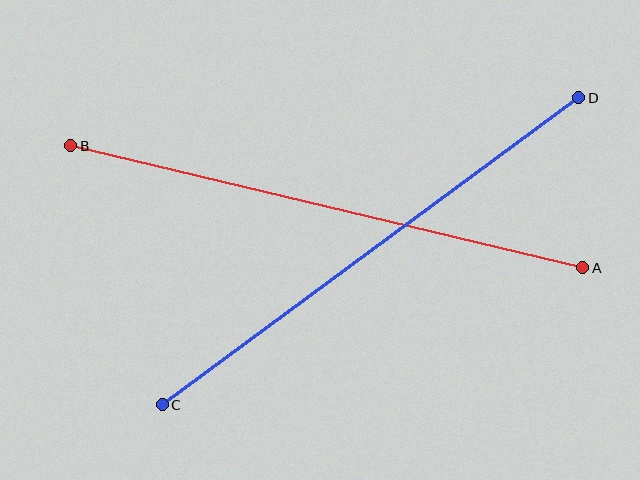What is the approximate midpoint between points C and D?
The midpoint is at approximately (371, 251) pixels.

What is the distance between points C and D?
The distance is approximately 518 pixels.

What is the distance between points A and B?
The distance is approximately 526 pixels.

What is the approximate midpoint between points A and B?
The midpoint is at approximately (327, 207) pixels.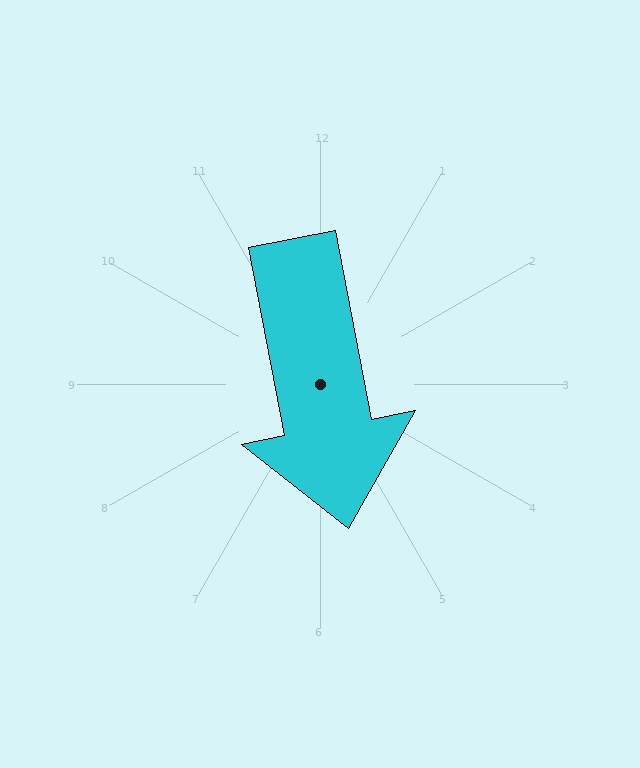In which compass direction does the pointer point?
South.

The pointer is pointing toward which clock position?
Roughly 6 o'clock.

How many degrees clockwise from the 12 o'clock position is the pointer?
Approximately 169 degrees.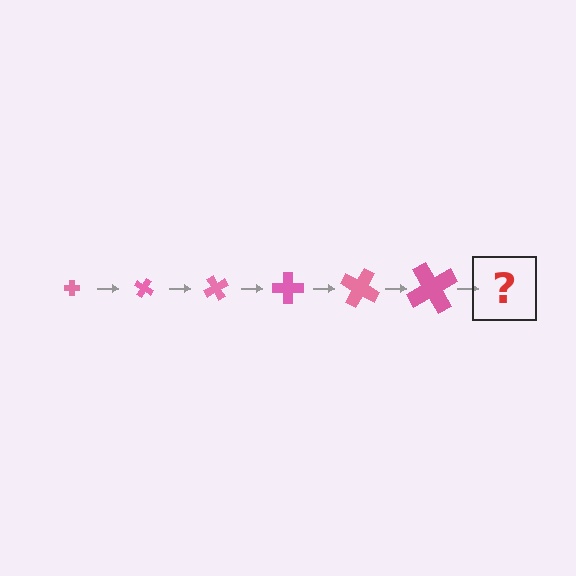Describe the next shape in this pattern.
It should be a cross, larger than the previous one and rotated 180 degrees from the start.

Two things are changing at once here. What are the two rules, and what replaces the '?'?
The two rules are that the cross grows larger each step and it rotates 30 degrees each step. The '?' should be a cross, larger than the previous one and rotated 180 degrees from the start.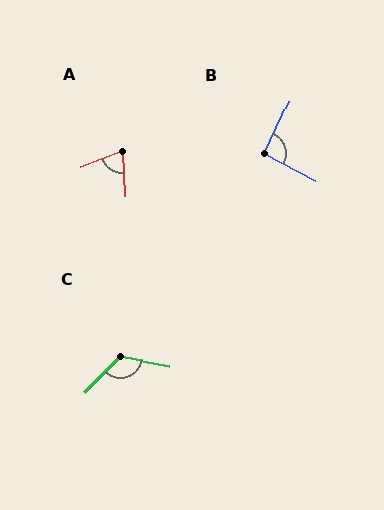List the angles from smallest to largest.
A (72°), B (92°), C (125°).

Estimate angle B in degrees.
Approximately 92 degrees.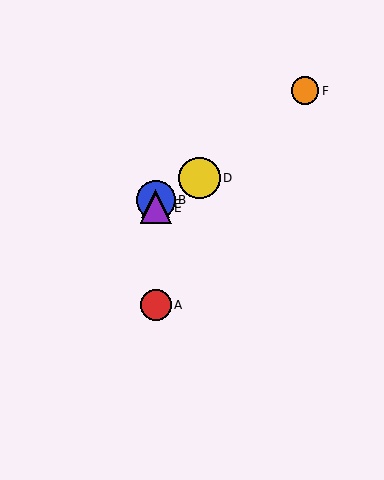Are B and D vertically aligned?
No, B is at x≈156 and D is at x≈200.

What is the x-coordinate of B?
Object B is at x≈156.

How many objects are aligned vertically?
4 objects (A, B, C, E) are aligned vertically.